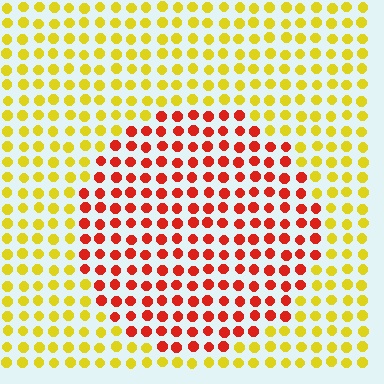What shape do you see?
I see a circle.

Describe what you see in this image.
The image is filled with small yellow elements in a uniform arrangement. A circle-shaped region is visible where the elements are tinted to a slightly different hue, forming a subtle color boundary.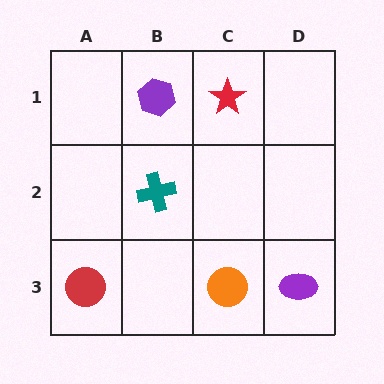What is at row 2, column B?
A teal cross.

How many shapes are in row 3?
3 shapes.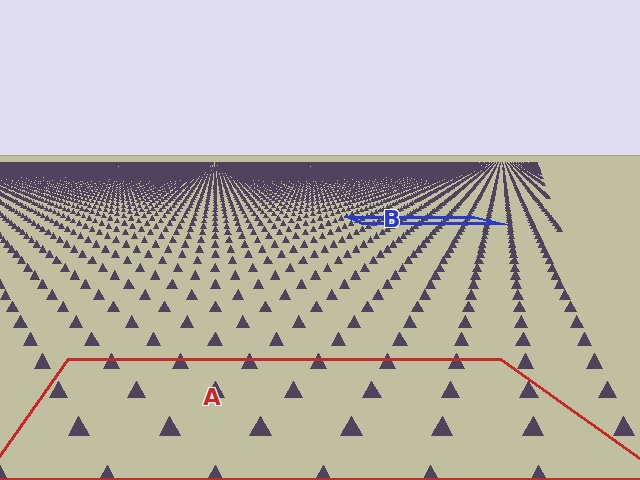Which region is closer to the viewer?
Region A is closer. The texture elements there are larger and more spread out.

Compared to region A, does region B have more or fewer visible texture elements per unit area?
Region B has more texture elements per unit area — they are packed more densely because it is farther away.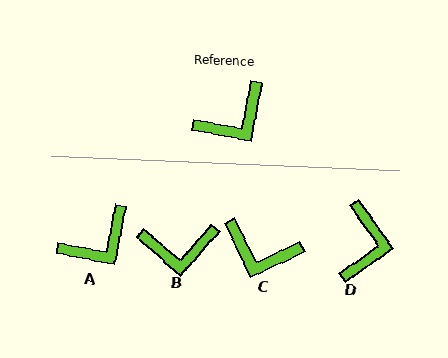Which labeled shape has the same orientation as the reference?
A.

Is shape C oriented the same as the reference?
No, it is off by about 54 degrees.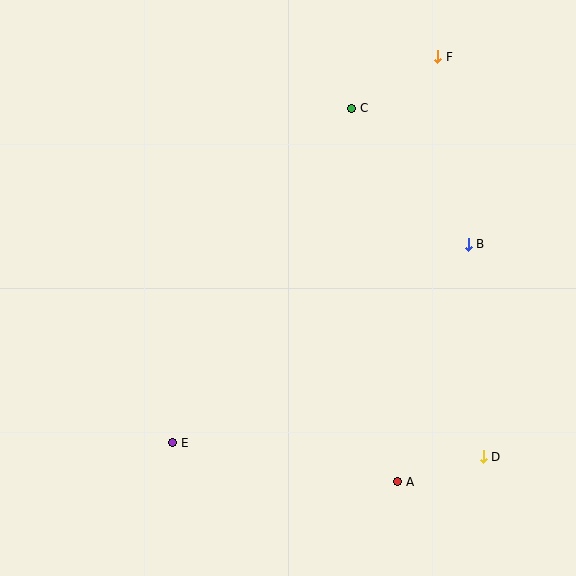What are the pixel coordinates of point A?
Point A is at (398, 482).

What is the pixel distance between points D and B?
The distance between D and B is 213 pixels.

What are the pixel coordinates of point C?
Point C is at (352, 108).